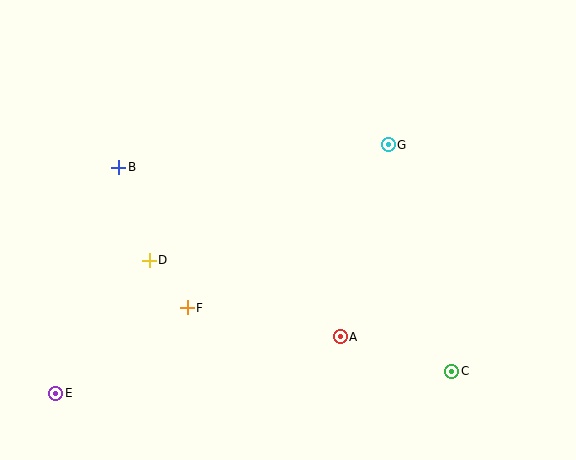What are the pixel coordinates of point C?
Point C is at (452, 371).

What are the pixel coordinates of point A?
Point A is at (340, 337).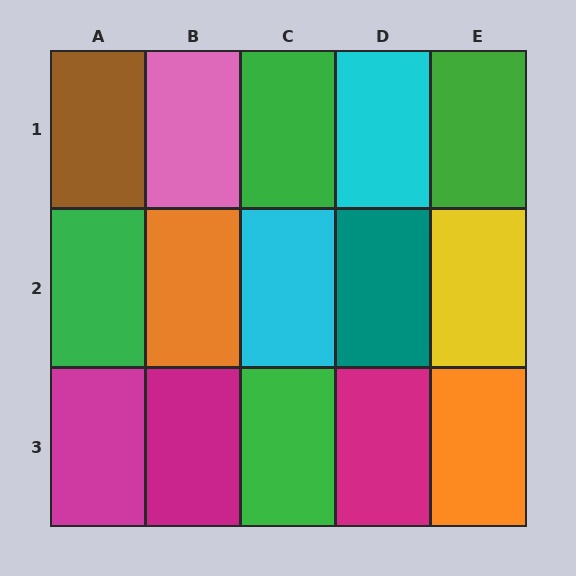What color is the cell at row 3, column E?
Orange.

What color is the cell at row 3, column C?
Green.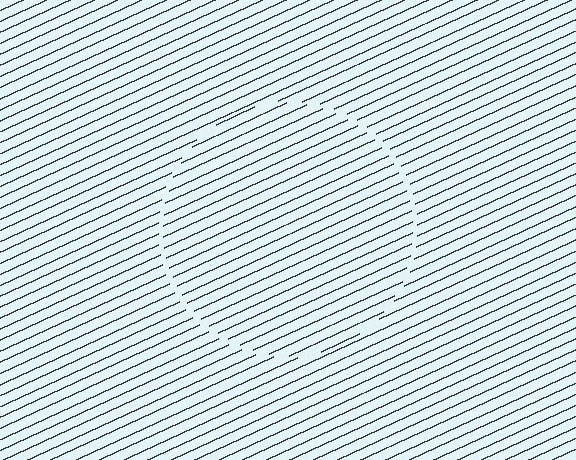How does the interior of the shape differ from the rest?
The interior of the shape contains the same grating, shifted by half a period — the contour is defined by the phase discontinuity where line-ends from the inner and outer gratings abut.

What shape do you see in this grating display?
An illusory circle. The interior of the shape contains the same grating, shifted by half a period — the contour is defined by the phase discontinuity where line-ends from the inner and outer gratings abut.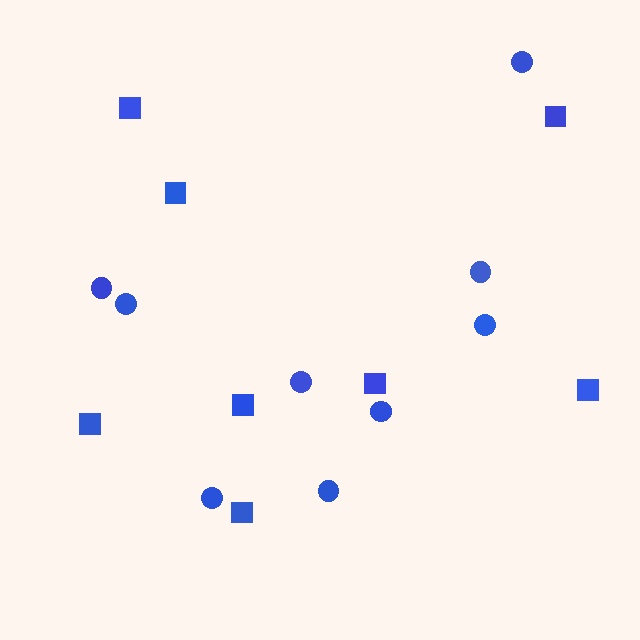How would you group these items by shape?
There are 2 groups: one group of squares (8) and one group of circles (9).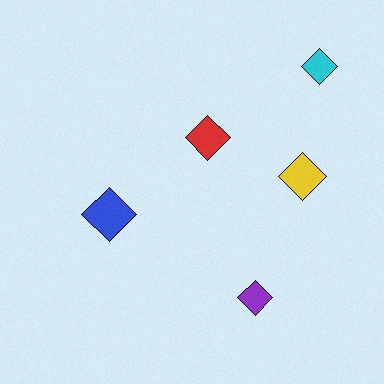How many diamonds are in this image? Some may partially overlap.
There are 5 diamonds.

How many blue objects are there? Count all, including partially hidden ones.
There is 1 blue object.